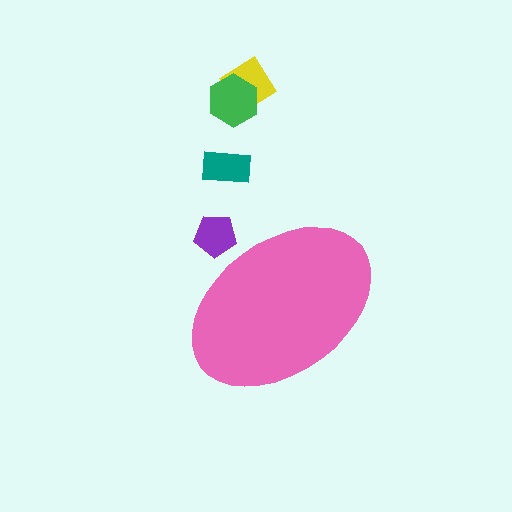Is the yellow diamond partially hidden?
No, the yellow diamond is fully visible.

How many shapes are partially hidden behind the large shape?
1 shape is partially hidden.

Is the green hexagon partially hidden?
No, the green hexagon is fully visible.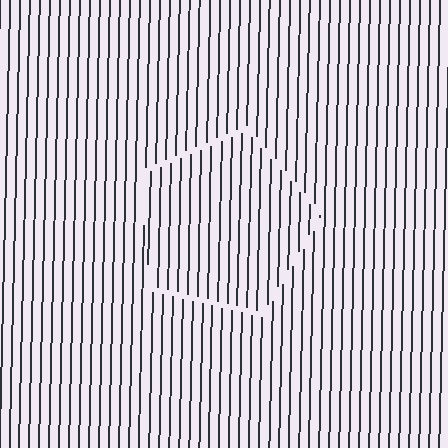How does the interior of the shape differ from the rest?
The interior of the shape contains the same grating, shifted by half a period — the contour is defined by the phase discontinuity where line-ends from the inner and outer gratings abut.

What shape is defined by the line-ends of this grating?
An illusory pentagon. The interior of the shape contains the same grating, shifted by half a period — the contour is defined by the phase discontinuity where line-ends from the inner and outer gratings abut.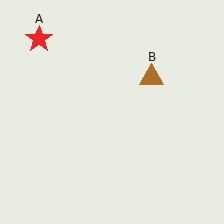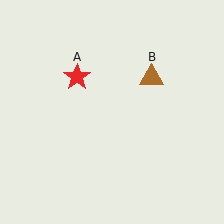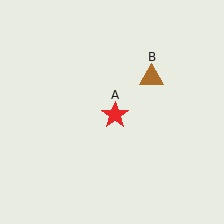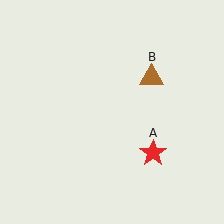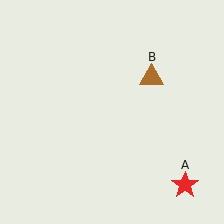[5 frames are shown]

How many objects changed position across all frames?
1 object changed position: red star (object A).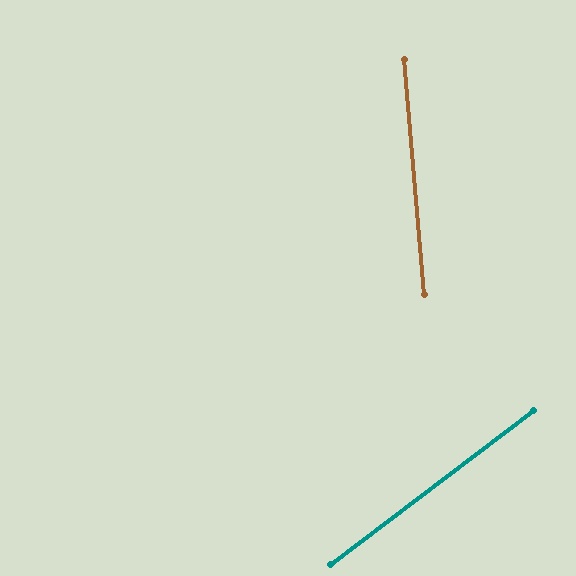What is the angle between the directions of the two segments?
Approximately 58 degrees.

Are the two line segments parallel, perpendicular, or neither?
Neither parallel nor perpendicular — they differ by about 58°.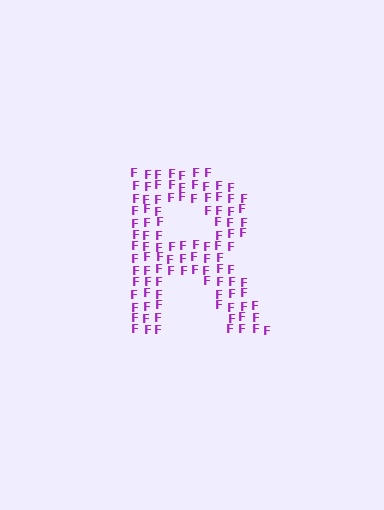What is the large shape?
The large shape is the letter R.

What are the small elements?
The small elements are letter F's.